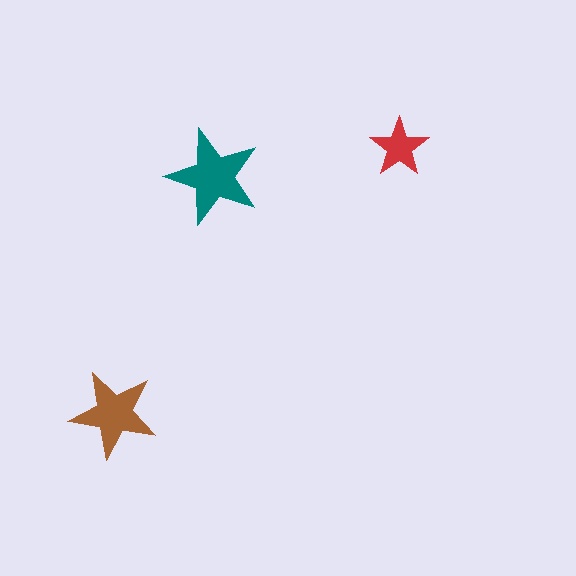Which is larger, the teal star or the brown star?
The teal one.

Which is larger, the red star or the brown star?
The brown one.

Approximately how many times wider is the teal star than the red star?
About 1.5 times wider.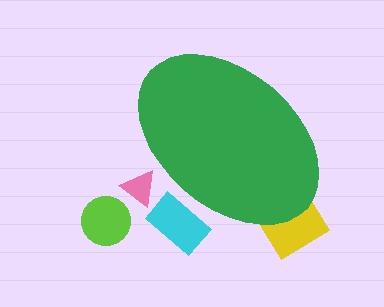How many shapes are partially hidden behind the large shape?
3 shapes are partially hidden.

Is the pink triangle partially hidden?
Yes, the pink triangle is partially hidden behind the green ellipse.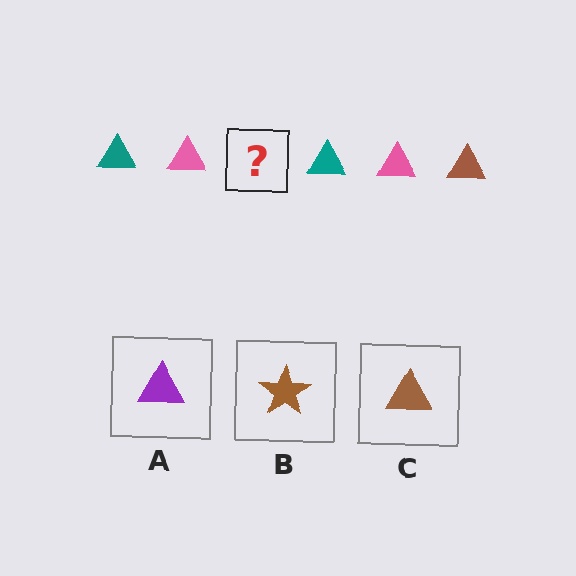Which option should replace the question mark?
Option C.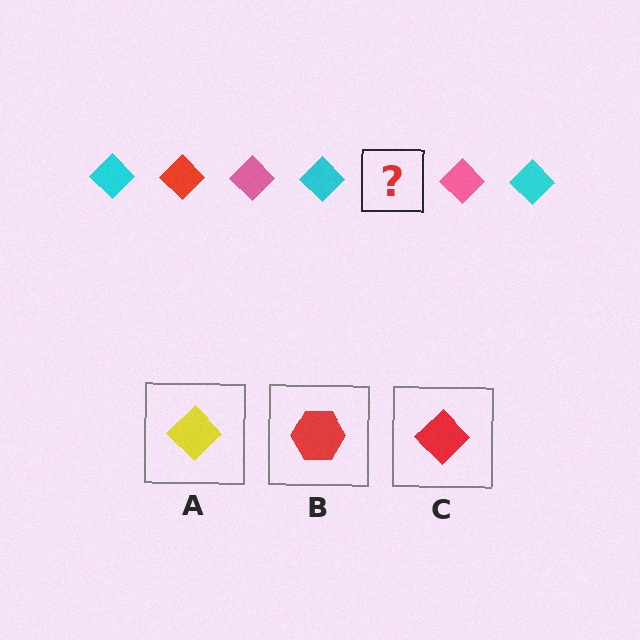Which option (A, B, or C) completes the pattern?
C.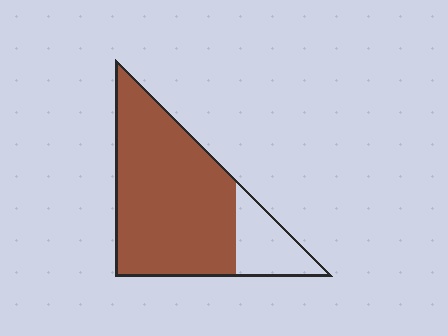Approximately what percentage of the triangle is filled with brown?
Approximately 80%.